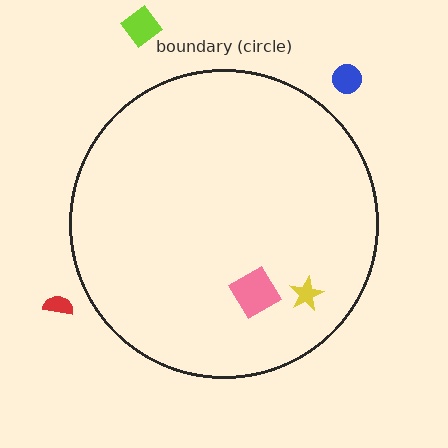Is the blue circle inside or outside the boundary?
Outside.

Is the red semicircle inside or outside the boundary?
Outside.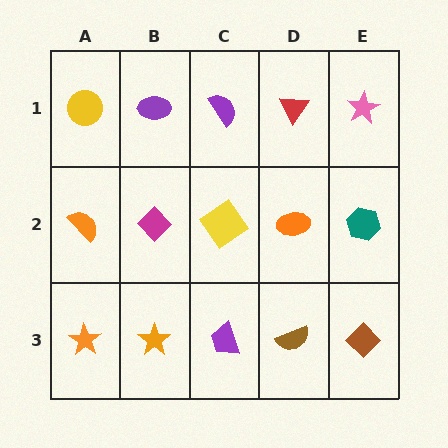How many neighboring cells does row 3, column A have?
2.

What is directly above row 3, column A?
An orange semicircle.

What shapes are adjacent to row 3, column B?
A magenta diamond (row 2, column B), an orange star (row 3, column A), a purple trapezoid (row 3, column C).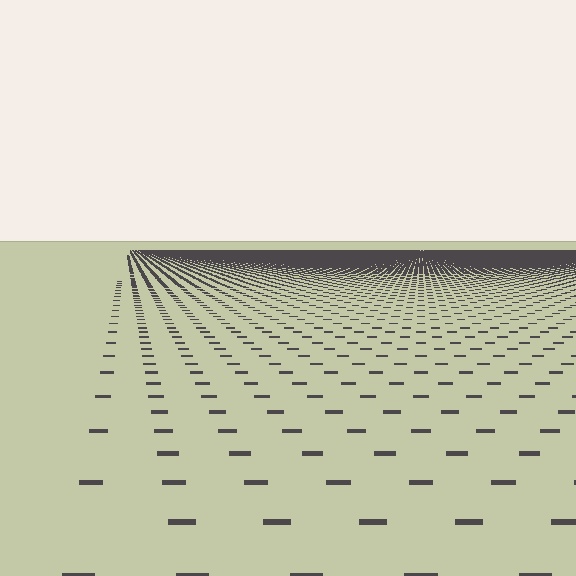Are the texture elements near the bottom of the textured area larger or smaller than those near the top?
Larger. Near the bottom, elements are closer to the viewer and appear at a bigger on-screen size.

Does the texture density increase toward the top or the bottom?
Density increases toward the top.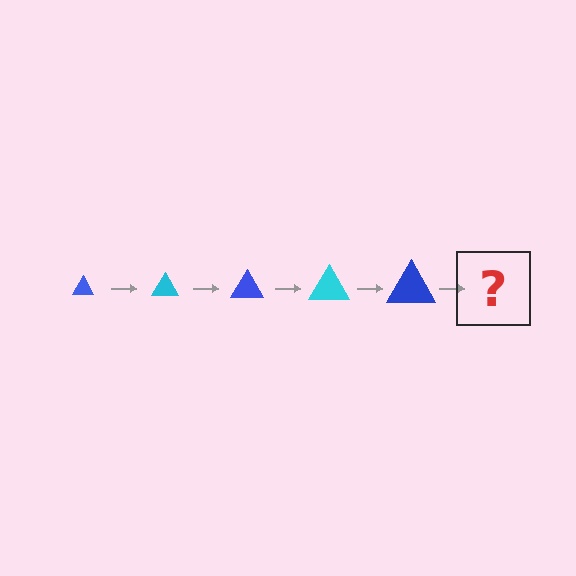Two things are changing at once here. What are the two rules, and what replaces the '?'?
The two rules are that the triangle grows larger each step and the color cycles through blue and cyan. The '?' should be a cyan triangle, larger than the previous one.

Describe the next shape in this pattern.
It should be a cyan triangle, larger than the previous one.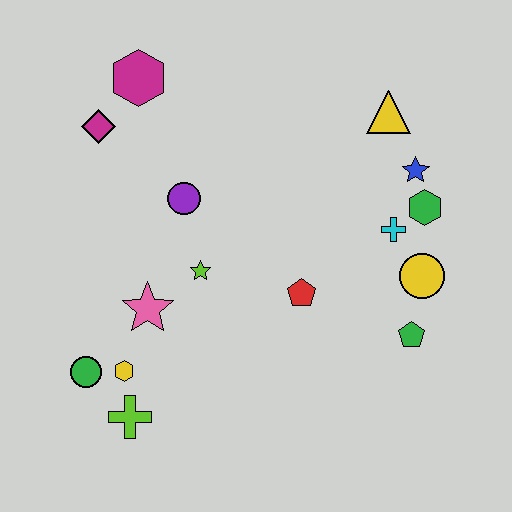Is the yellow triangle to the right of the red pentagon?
Yes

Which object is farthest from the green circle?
The yellow triangle is farthest from the green circle.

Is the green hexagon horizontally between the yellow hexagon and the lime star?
No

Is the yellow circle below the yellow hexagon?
No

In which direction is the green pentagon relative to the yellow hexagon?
The green pentagon is to the right of the yellow hexagon.